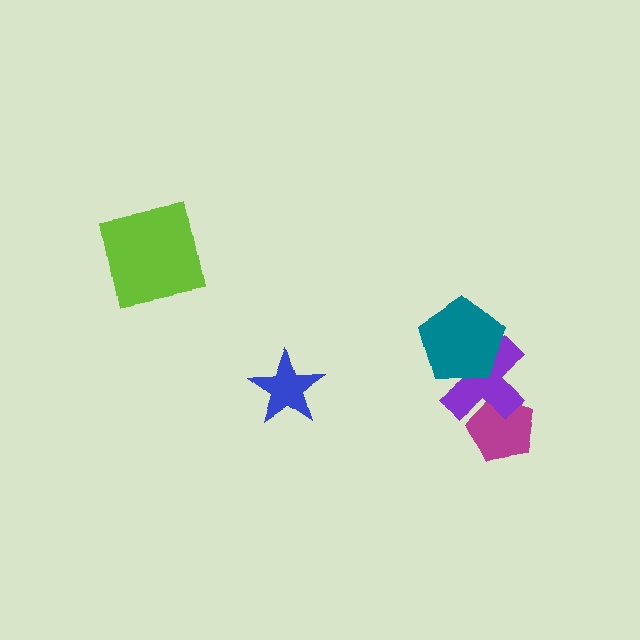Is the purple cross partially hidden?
Yes, it is partially covered by another shape.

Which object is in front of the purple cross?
The teal pentagon is in front of the purple cross.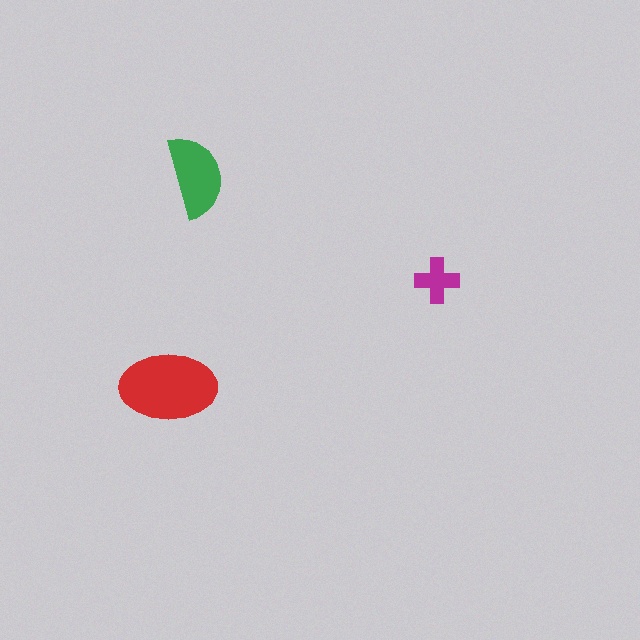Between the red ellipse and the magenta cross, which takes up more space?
The red ellipse.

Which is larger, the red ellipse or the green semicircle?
The red ellipse.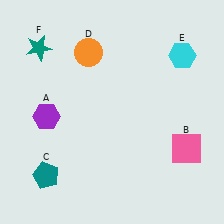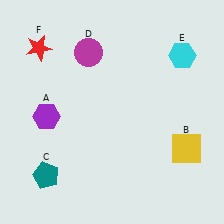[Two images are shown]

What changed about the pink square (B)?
In Image 1, B is pink. In Image 2, it changed to yellow.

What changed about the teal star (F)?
In Image 1, F is teal. In Image 2, it changed to red.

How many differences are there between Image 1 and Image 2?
There are 3 differences between the two images.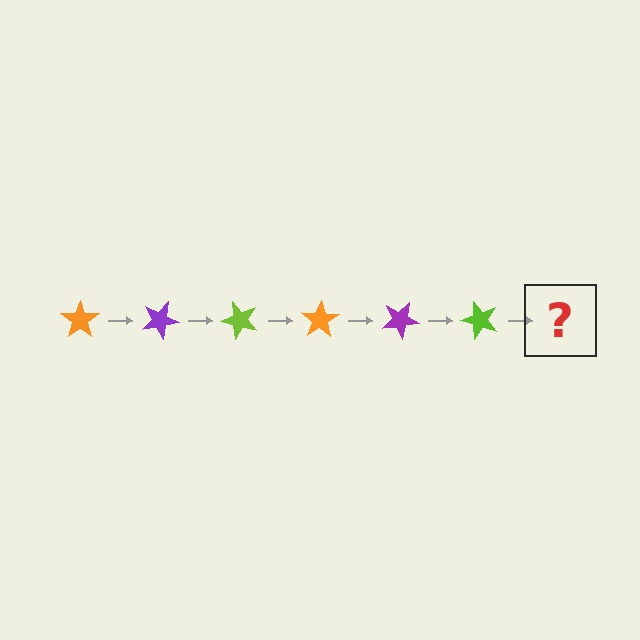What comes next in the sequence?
The next element should be an orange star, rotated 150 degrees from the start.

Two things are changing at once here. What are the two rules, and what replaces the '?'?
The two rules are that it rotates 25 degrees each step and the color cycles through orange, purple, and lime. The '?' should be an orange star, rotated 150 degrees from the start.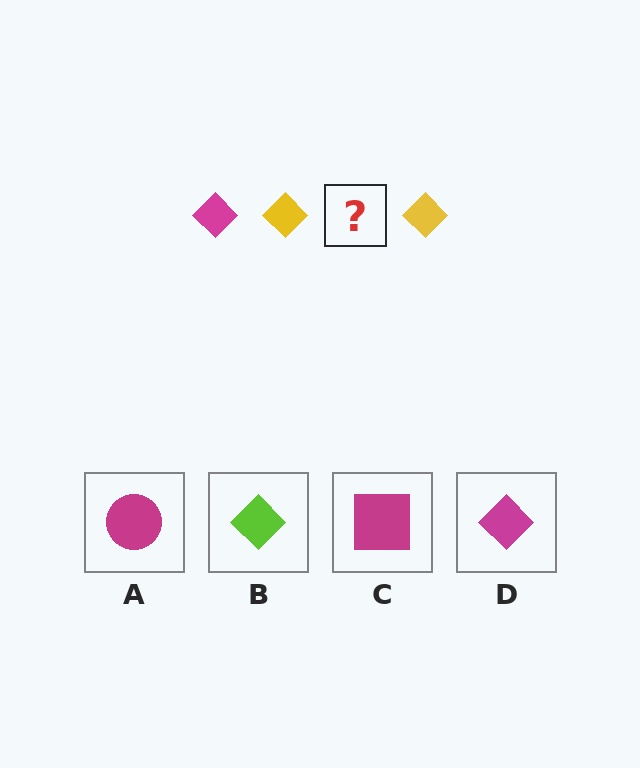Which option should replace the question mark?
Option D.